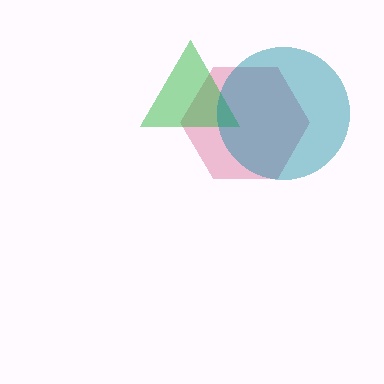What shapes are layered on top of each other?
The layered shapes are: a pink hexagon, a green triangle, a teal circle.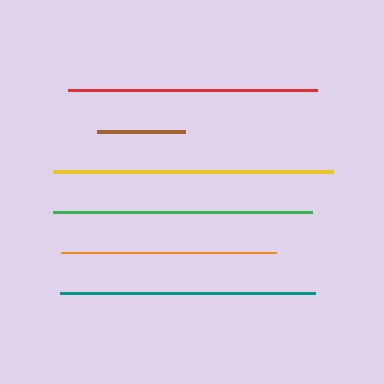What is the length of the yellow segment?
The yellow segment is approximately 280 pixels long.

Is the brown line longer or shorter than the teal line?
The teal line is longer than the brown line.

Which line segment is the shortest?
The brown line is the shortest at approximately 87 pixels.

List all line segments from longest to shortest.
From longest to shortest: yellow, green, teal, red, orange, brown.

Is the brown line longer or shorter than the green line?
The green line is longer than the brown line.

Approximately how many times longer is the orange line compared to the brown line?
The orange line is approximately 2.5 times the length of the brown line.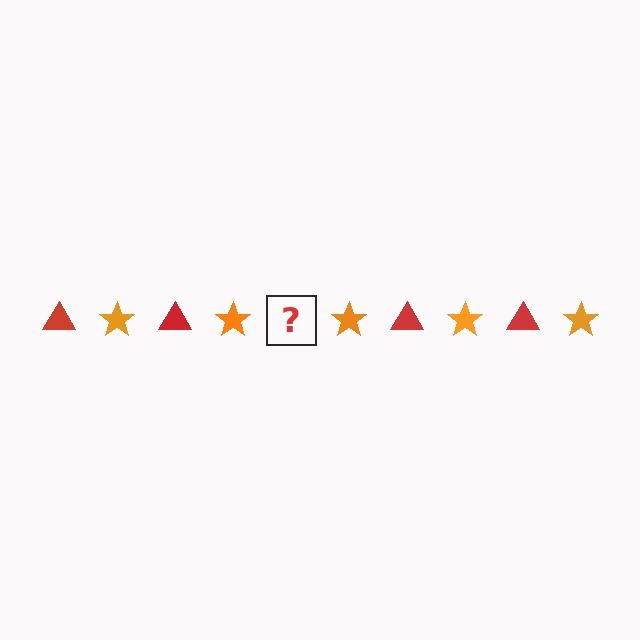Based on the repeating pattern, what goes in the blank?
The blank should be a red triangle.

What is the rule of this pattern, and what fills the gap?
The rule is that the pattern alternates between red triangle and orange star. The gap should be filled with a red triangle.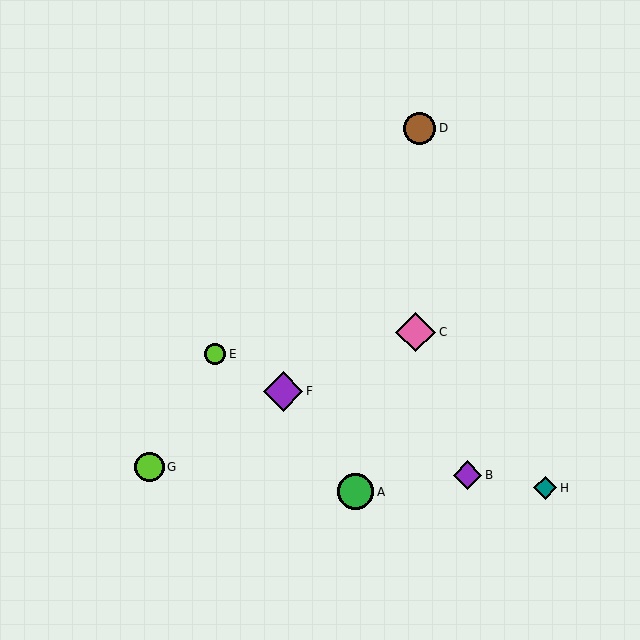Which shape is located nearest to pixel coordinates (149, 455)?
The lime circle (labeled G) at (149, 467) is nearest to that location.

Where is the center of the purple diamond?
The center of the purple diamond is at (283, 391).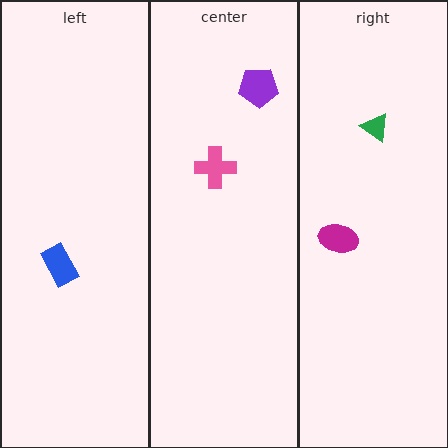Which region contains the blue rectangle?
The left region.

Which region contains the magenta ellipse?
The right region.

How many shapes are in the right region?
2.